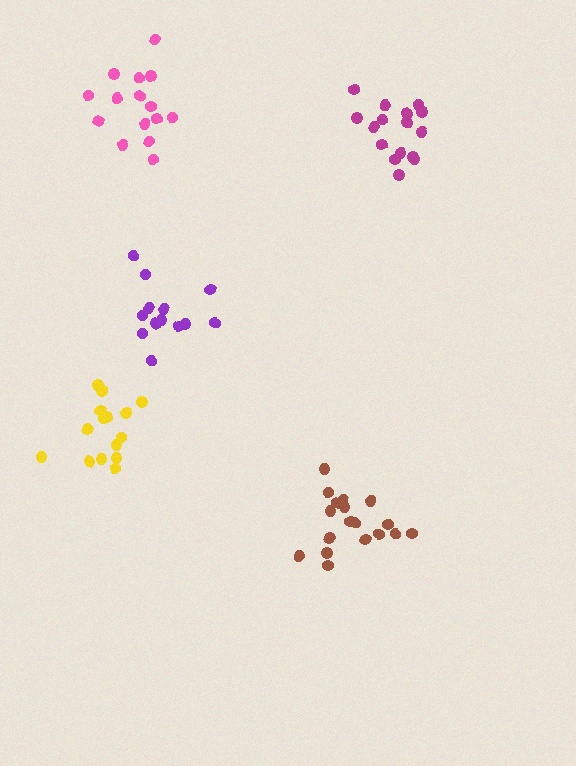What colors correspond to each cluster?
The clusters are colored: yellow, brown, magenta, purple, pink.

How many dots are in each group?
Group 1: 15 dots, Group 2: 18 dots, Group 3: 16 dots, Group 4: 13 dots, Group 5: 15 dots (77 total).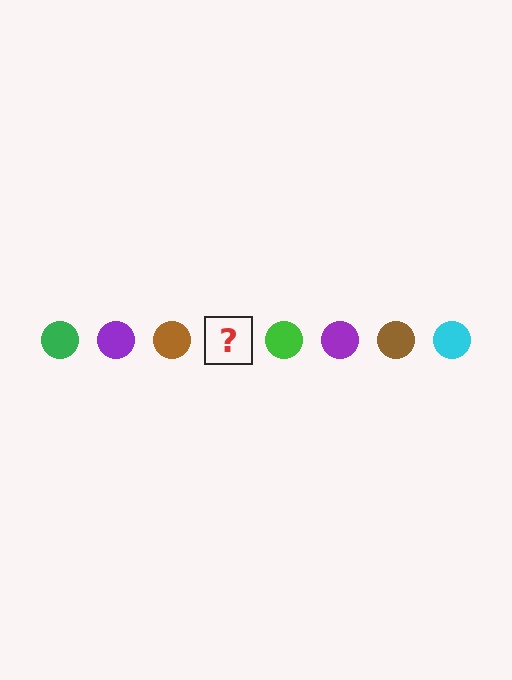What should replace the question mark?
The question mark should be replaced with a cyan circle.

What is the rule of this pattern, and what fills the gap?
The rule is that the pattern cycles through green, purple, brown, cyan circles. The gap should be filled with a cyan circle.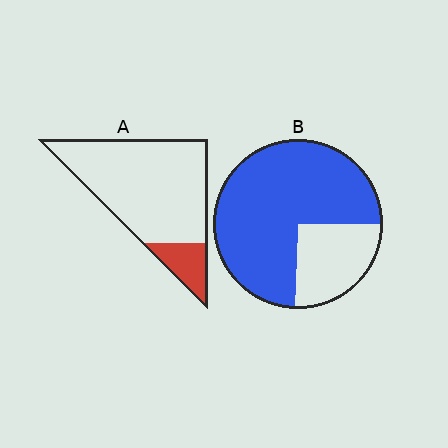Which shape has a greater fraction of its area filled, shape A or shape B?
Shape B.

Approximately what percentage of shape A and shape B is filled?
A is approximately 15% and B is approximately 75%.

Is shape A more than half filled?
No.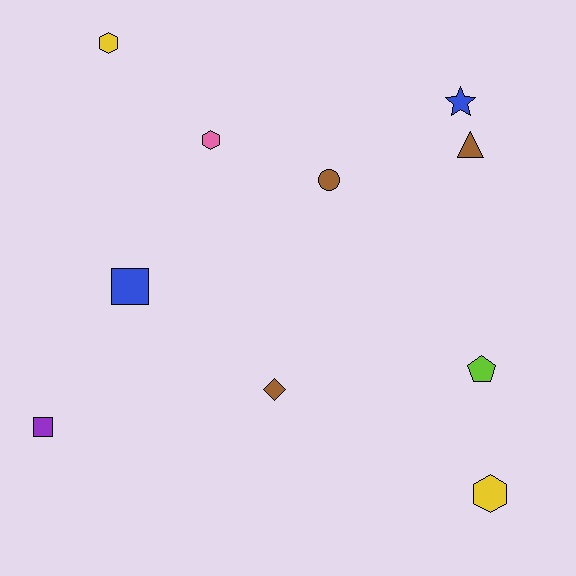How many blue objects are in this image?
There are 2 blue objects.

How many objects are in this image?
There are 10 objects.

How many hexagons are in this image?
There are 3 hexagons.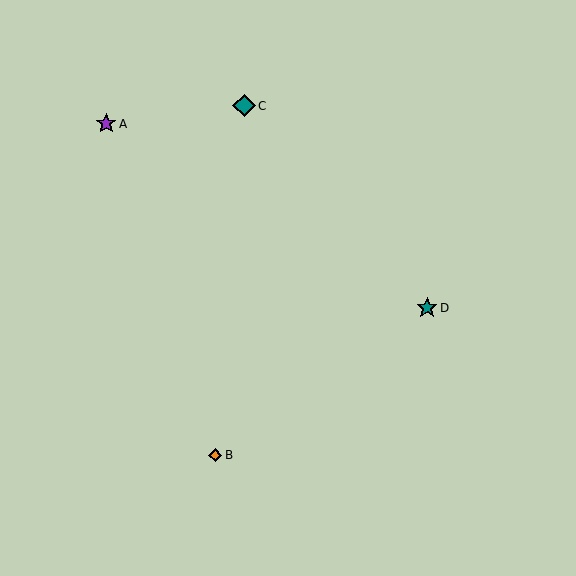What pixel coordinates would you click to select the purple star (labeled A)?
Click at (106, 124) to select the purple star A.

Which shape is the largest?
The teal diamond (labeled C) is the largest.